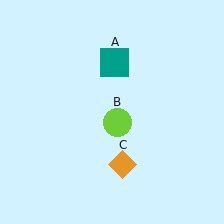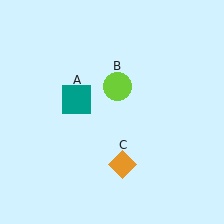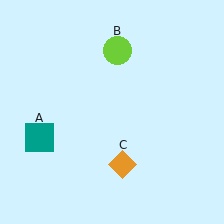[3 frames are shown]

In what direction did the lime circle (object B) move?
The lime circle (object B) moved up.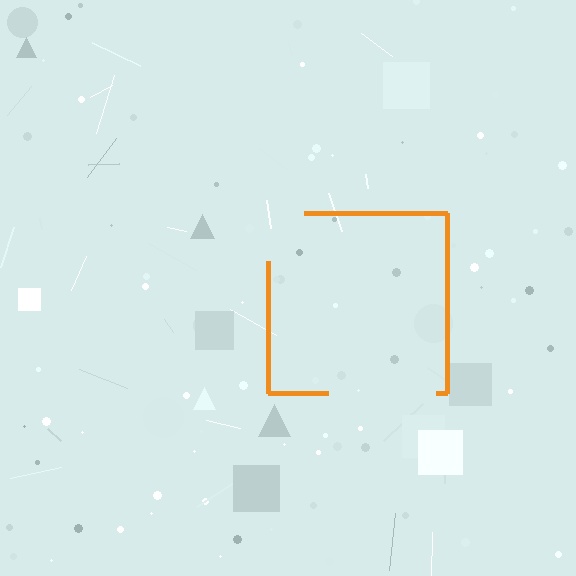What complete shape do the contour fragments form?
The contour fragments form a square.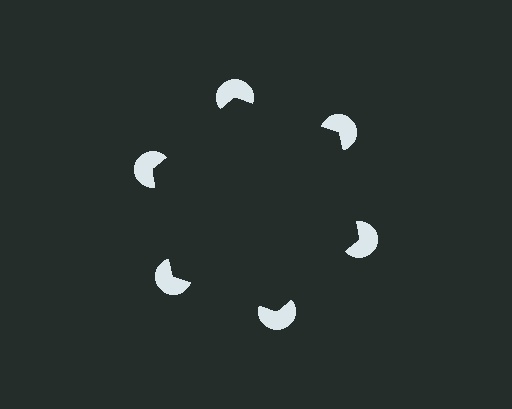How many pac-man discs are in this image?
There are 6 — one at each vertex of the illusory hexagon.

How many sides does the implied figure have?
6 sides.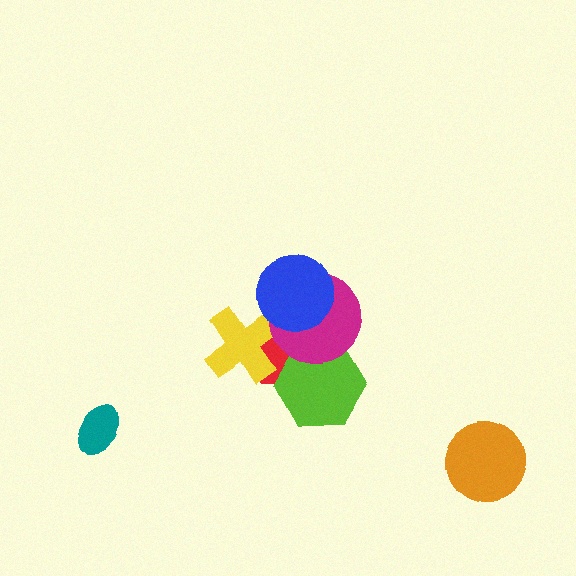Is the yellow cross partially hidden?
No, no other shape covers it.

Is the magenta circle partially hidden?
Yes, it is partially covered by another shape.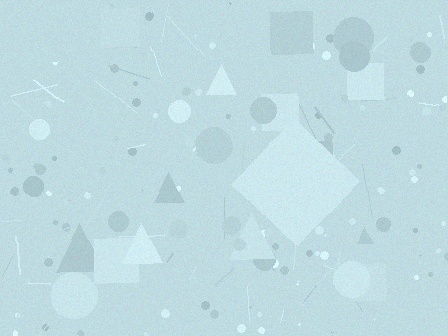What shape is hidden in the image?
A diamond is hidden in the image.